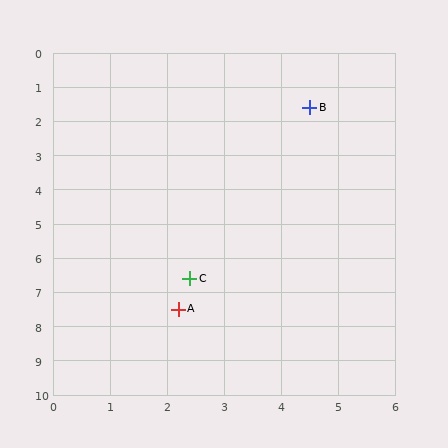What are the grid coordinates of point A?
Point A is at approximately (2.2, 7.5).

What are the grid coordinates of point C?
Point C is at approximately (2.4, 6.6).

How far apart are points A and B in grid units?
Points A and B are about 6.3 grid units apart.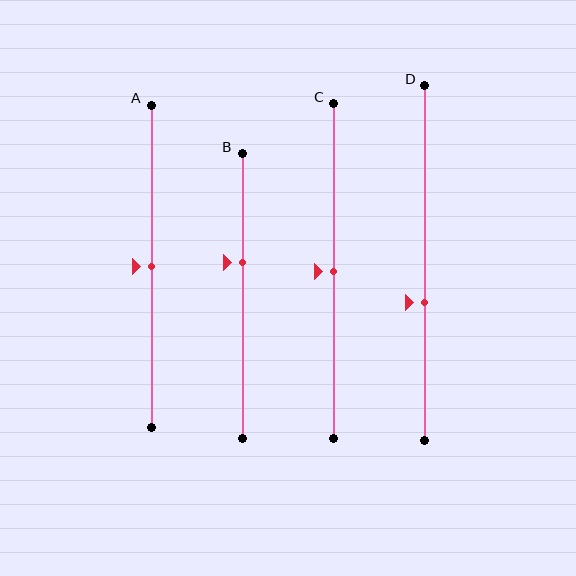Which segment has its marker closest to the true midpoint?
Segment A has its marker closest to the true midpoint.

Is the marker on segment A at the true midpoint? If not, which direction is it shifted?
Yes, the marker on segment A is at the true midpoint.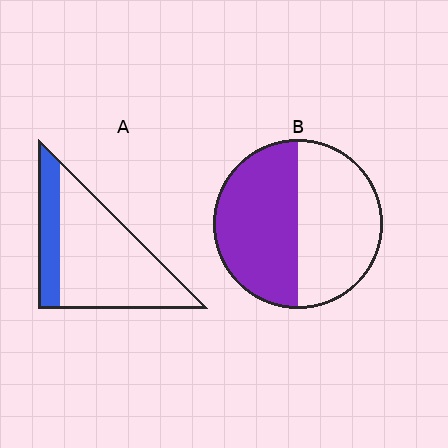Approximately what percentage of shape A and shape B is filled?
A is approximately 25% and B is approximately 50%.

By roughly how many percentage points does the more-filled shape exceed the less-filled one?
By roughly 25 percentage points (B over A).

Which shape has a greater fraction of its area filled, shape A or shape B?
Shape B.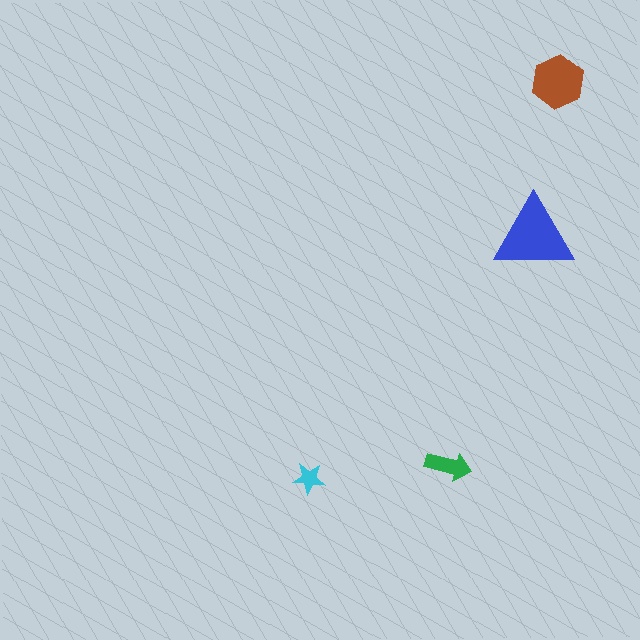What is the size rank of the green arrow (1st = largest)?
3rd.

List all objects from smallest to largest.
The cyan star, the green arrow, the brown hexagon, the blue triangle.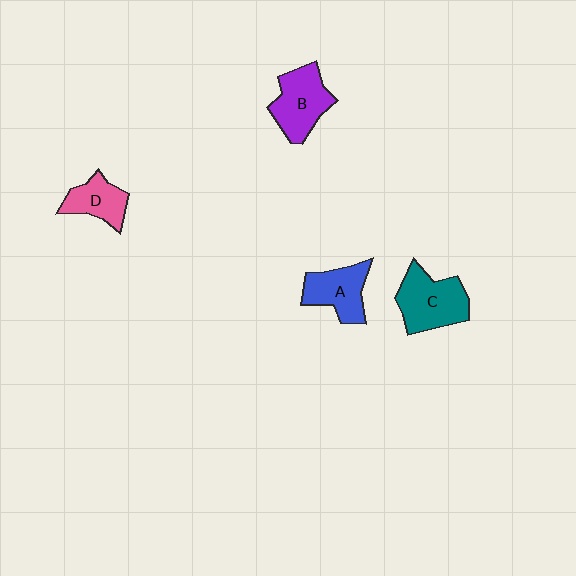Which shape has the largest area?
Shape C (teal).